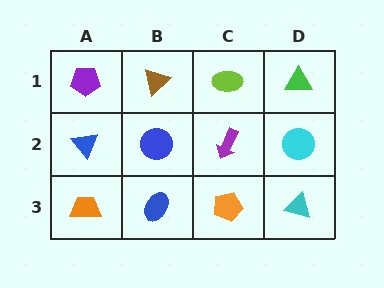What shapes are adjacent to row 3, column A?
A blue triangle (row 2, column A), a blue ellipse (row 3, column B).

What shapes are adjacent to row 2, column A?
A purple pentagon (row 1, column A), an orange trapezoid (row 3, column A), a blue circle (row 2, column B).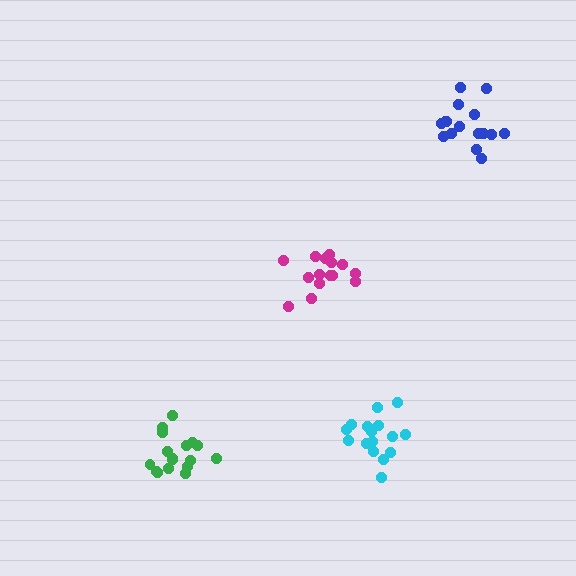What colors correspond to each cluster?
The clusters are colored: cyan, green, magenta, blue.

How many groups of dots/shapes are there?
There are 4 groups.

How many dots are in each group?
Group 1: 16 dots, Group 2: 18 dots, Group 3: 16 dots, Group 4: 16 dots (66 total).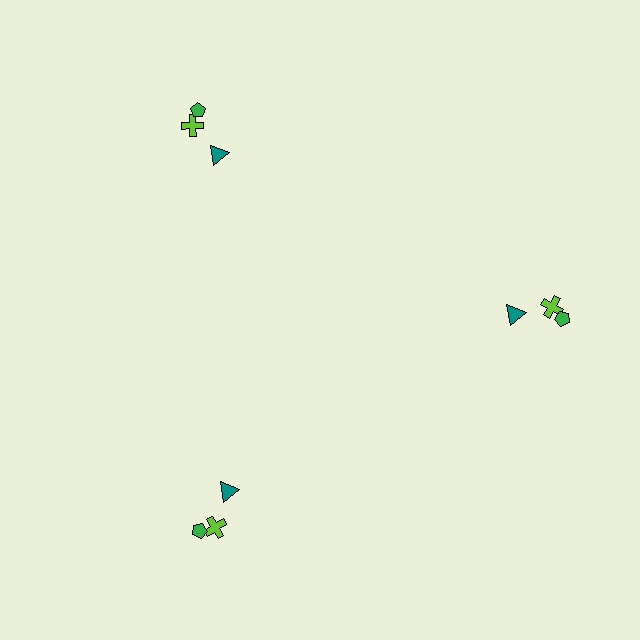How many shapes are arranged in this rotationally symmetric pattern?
There are 9 shapes, arranged in 3 groups of 3.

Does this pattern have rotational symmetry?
Yes, this pattern has 3-fold rotational symmetry. It looks the same after rotating 120 degrees around the center.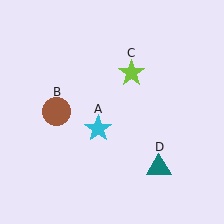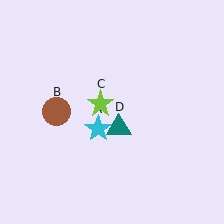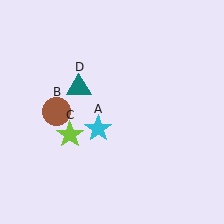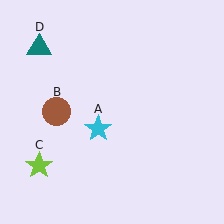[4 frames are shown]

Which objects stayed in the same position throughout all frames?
Cyan star (object A) and brown circle (object B) remained stationary.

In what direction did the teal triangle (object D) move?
The teal triangle (object D) moved up and to the left.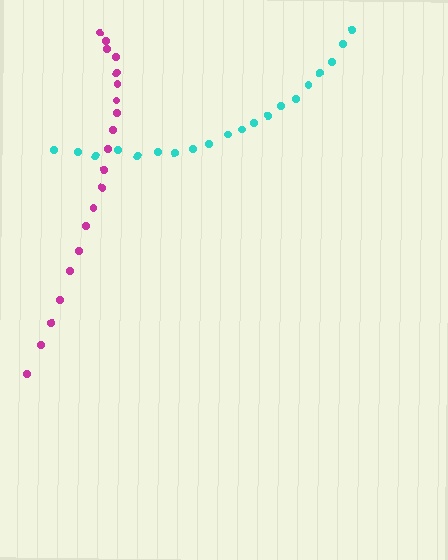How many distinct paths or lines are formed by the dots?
There are 2 distinct paths.